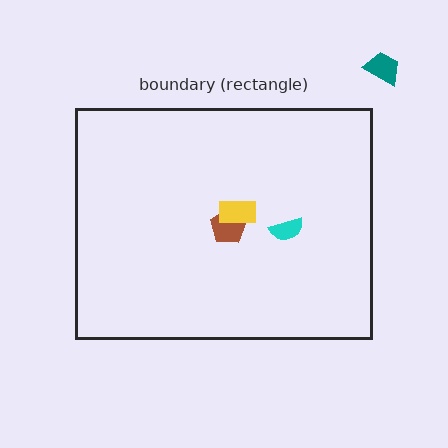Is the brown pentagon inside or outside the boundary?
Inside.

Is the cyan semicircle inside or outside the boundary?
Inside.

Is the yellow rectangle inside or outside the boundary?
Inside.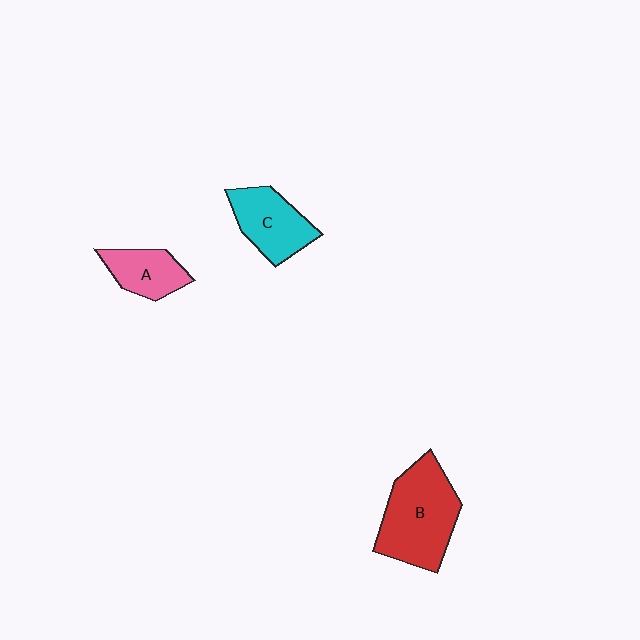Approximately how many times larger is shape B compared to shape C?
Approximately 1.5 times.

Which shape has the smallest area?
Shape A (pink).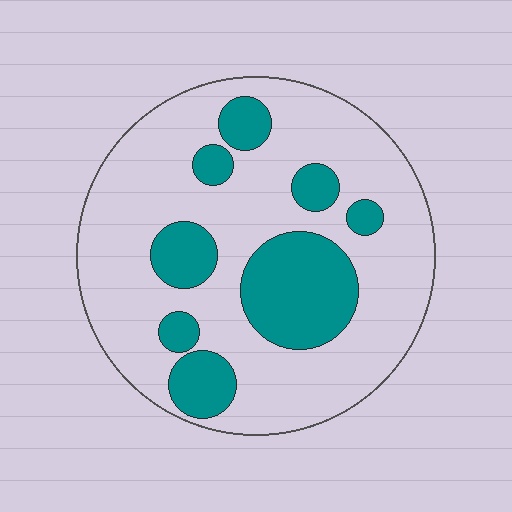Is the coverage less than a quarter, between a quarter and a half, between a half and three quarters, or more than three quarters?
Between a quarter and a half.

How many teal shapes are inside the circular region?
8.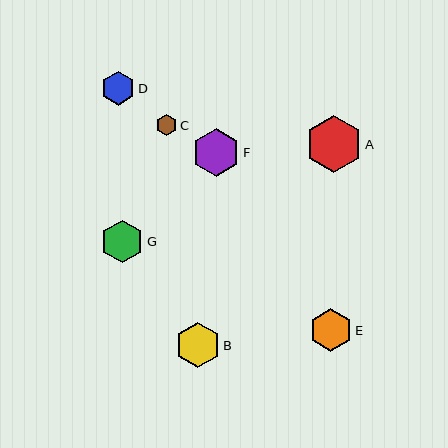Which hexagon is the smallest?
Hexagon C is the smallest with a size of approximately 21 pixels.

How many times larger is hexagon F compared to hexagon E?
Hexagon F is approximately 1.1 times the size of hexagon E.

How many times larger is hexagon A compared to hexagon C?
Hexagon A is approximately 2.7 times the size of hexagon C.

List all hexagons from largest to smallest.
From largest to smallest: A, F, B, E, G, D, C.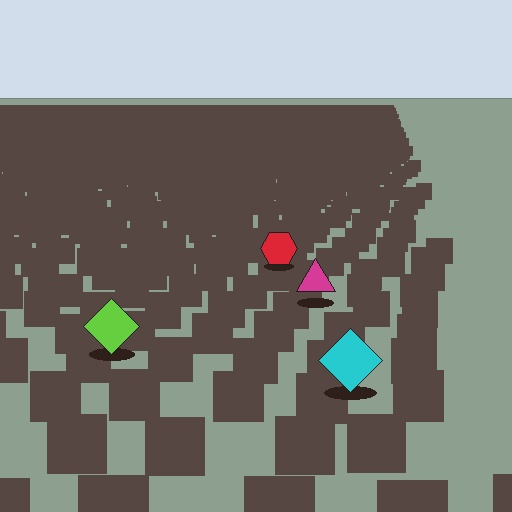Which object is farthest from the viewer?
The red hexagon is farthest from the viewer. It appears smaller and the ground texture around it is denser.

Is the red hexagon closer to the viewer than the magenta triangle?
No. The magenta triangle is closer — you can tell from the texture gradient: the ground texture is coarser near it.